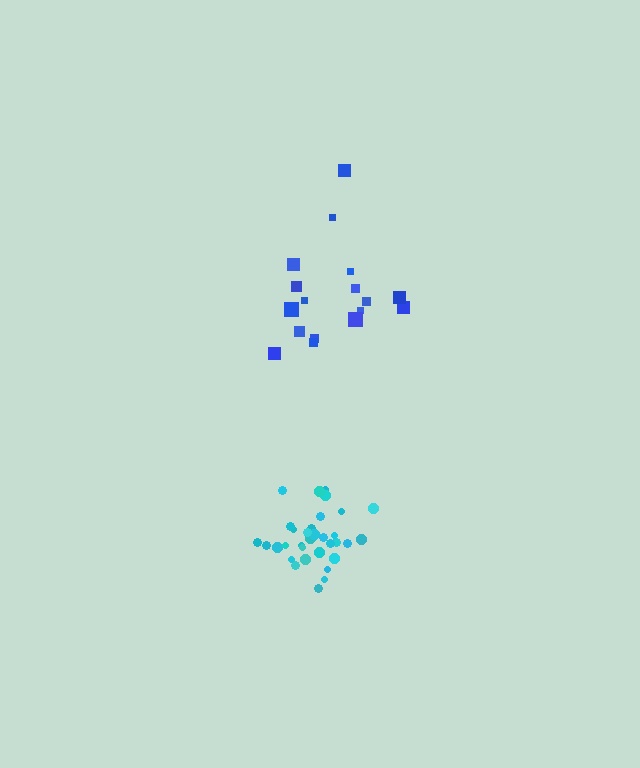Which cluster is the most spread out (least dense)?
Blue.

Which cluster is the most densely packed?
Cyan.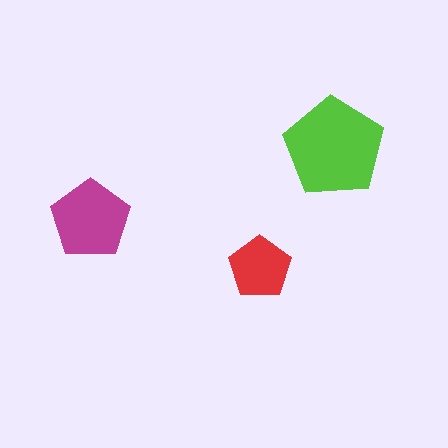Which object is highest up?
The lime pentagon is topmost.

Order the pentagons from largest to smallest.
the lime one, the magenta one, the red one.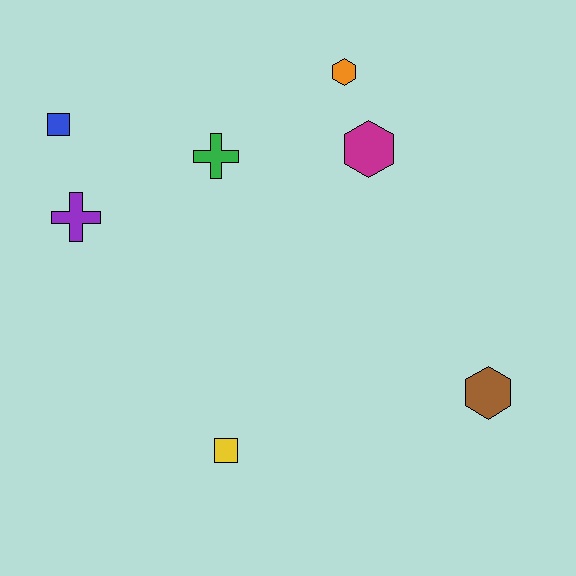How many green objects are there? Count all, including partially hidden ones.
There is 1 green object.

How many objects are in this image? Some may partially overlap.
There are 7 objects.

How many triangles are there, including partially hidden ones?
There are no triangles.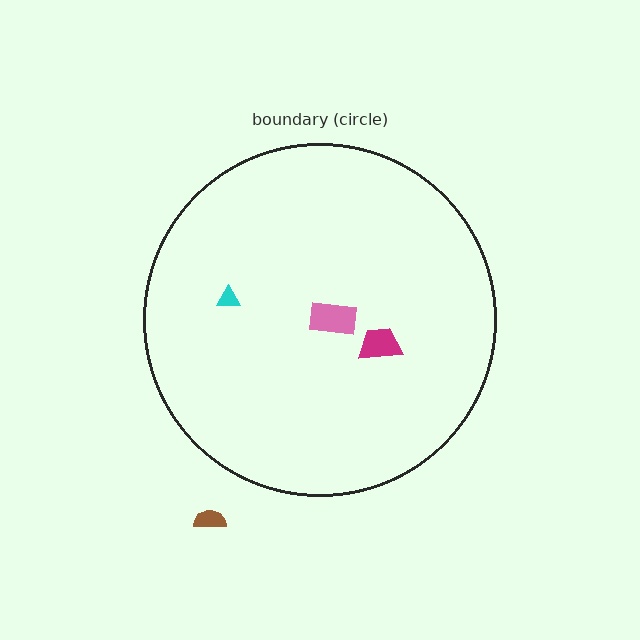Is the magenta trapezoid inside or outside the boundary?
Inside.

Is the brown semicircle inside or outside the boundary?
Outside.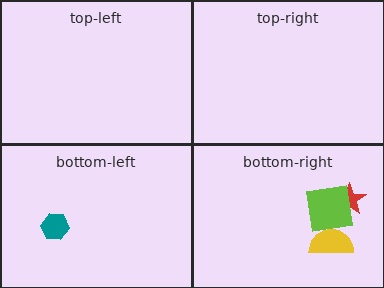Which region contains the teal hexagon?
The bottom-left region.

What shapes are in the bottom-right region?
The red star, the lime square, the yellow semicircle.